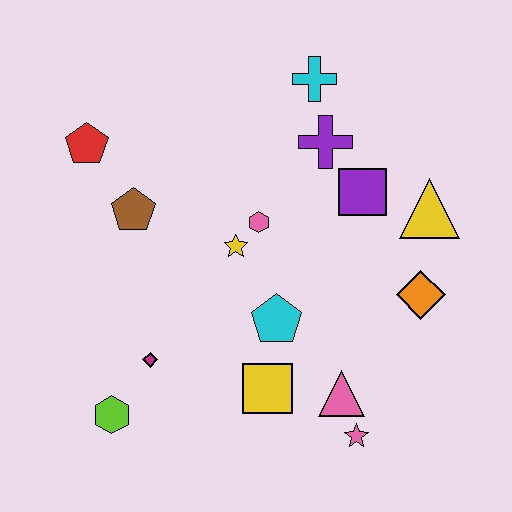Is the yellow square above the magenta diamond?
No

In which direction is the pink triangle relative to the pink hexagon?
The pink triangle is below the pink hexagon.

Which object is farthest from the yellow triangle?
The lime hexagon is farthest from the yellow triangle.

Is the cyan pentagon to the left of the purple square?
Yes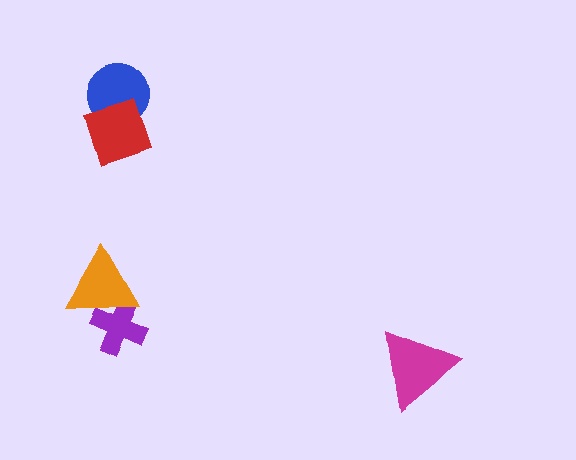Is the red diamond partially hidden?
No, no other shape covers it.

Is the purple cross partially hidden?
Yes, it is partially covered by another shape.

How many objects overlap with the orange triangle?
1 object overlaps with the orange triangle.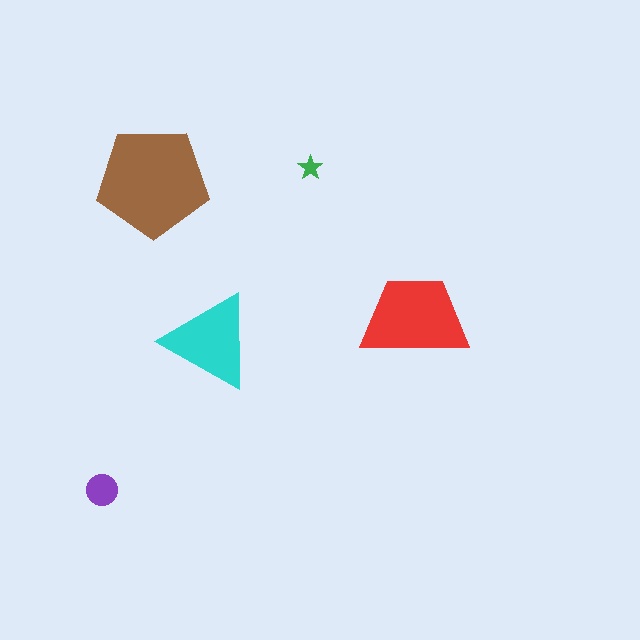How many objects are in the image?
There are 5 objects in the image.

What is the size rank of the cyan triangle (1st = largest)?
3rd.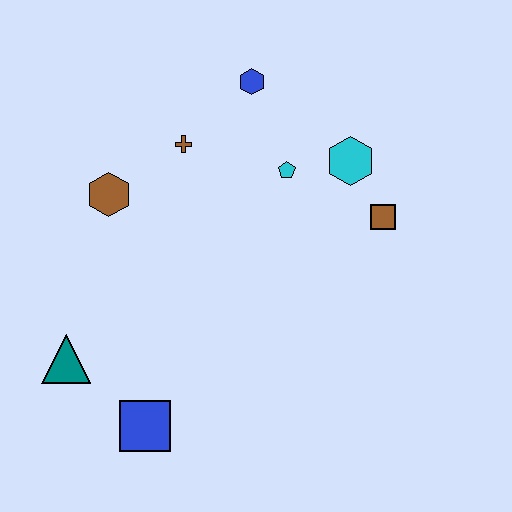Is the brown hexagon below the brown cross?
Yes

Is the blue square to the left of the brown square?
Yes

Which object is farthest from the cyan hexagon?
The teal triangle is farthest from the cyan hexagon.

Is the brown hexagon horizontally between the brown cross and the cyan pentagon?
No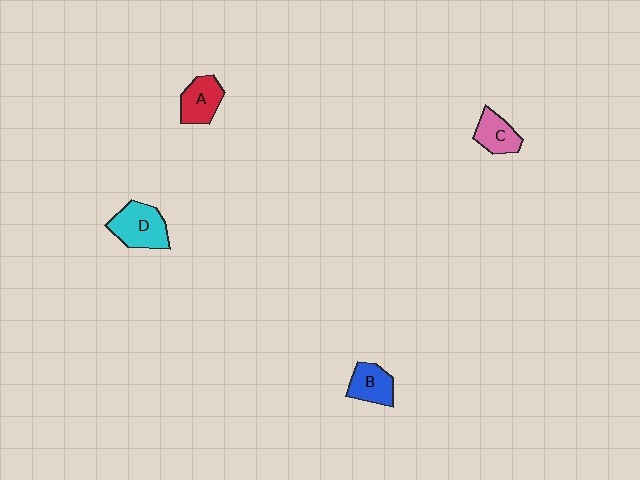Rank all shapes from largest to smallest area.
From largest to smallest: D (cyan), A (red), B (blue), C (pink).